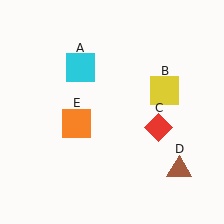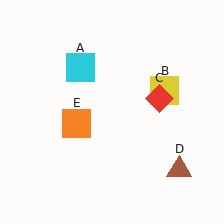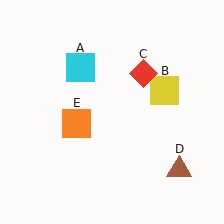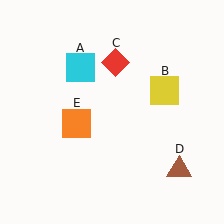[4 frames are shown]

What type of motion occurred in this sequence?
The red diamond (object C) rotated counterclockwise around the center of the scene.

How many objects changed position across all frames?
1 object changed position: red diamond (object C).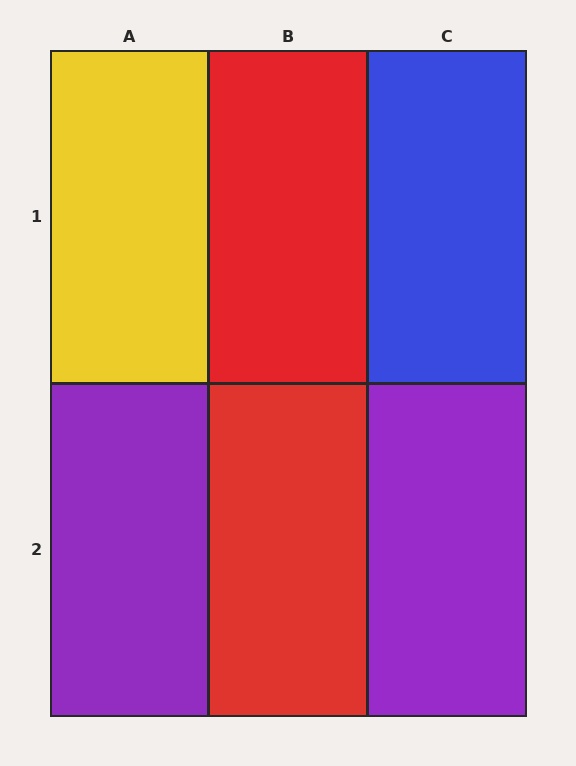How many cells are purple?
2 cells are purple.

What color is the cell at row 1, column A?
Yellow.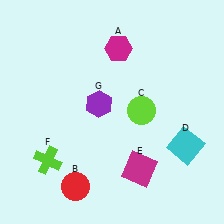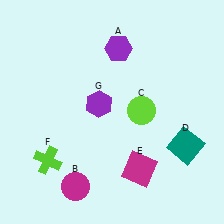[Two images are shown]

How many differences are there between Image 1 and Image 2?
There are 3 differences between the two images.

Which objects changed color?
A changed from magenta to purple. B changed from red to magenta. D changed from cyan to teal.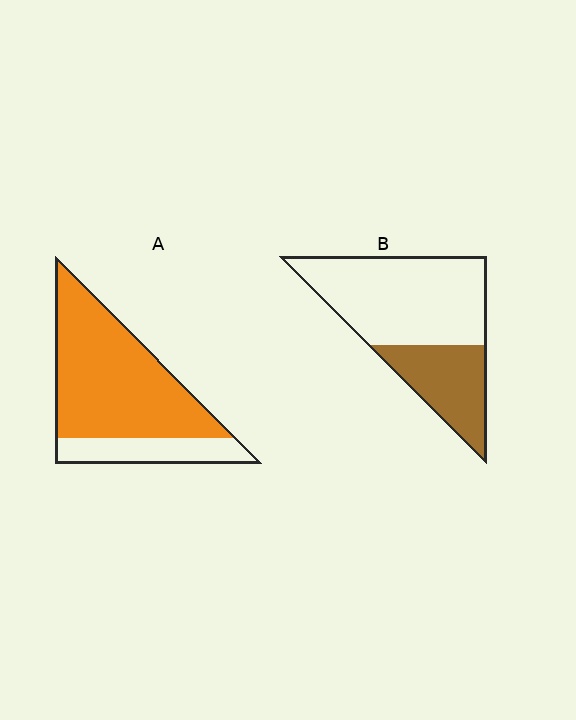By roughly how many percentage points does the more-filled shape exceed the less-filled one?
By roughly 45 percentage points (A over B).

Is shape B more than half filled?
No.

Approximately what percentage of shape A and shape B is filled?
A is approximately 75% and B is approximately 35%.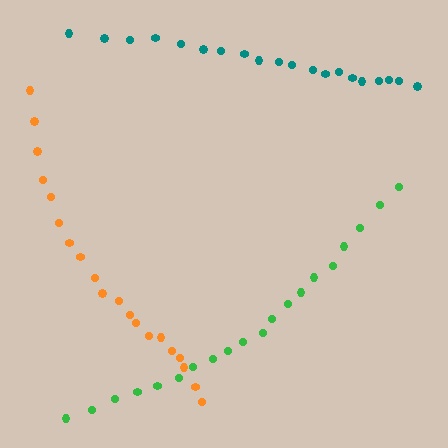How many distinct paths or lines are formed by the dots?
There are 3 distinct paths.